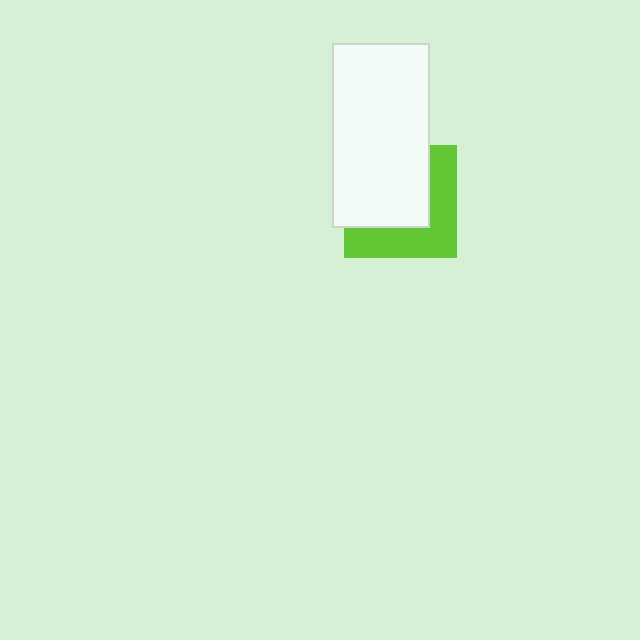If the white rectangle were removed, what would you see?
You would see the complete lime square.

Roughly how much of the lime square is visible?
A small part of it is visible (roughly 45%).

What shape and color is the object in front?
The object in front is a white rectangle.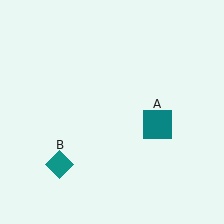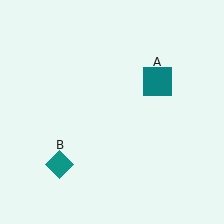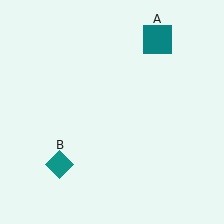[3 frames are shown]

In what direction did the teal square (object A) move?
The teal square (object A) moved up.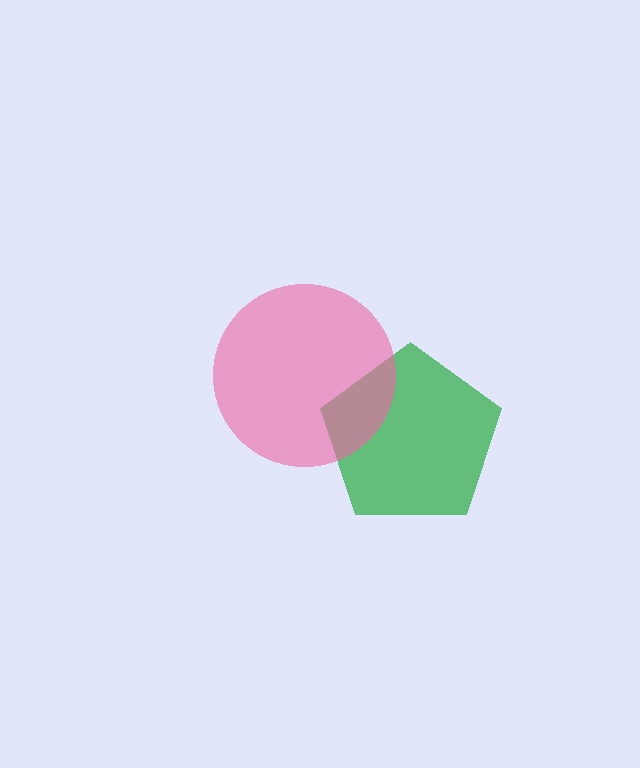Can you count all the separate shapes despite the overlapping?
Yes, there are 2 separate shapes.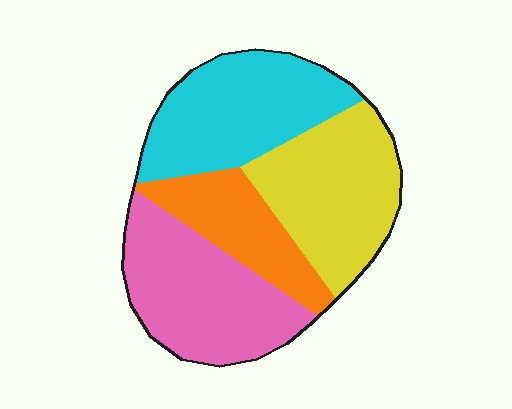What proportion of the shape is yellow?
Yellow takes up between a quarter and a half of the shape.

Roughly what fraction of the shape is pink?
Pink takes up between a sixth and a third of the shape.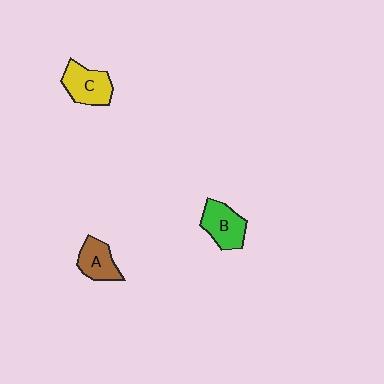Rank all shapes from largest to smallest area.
From largest to smallest: C (yellow), B (green), A (brown).